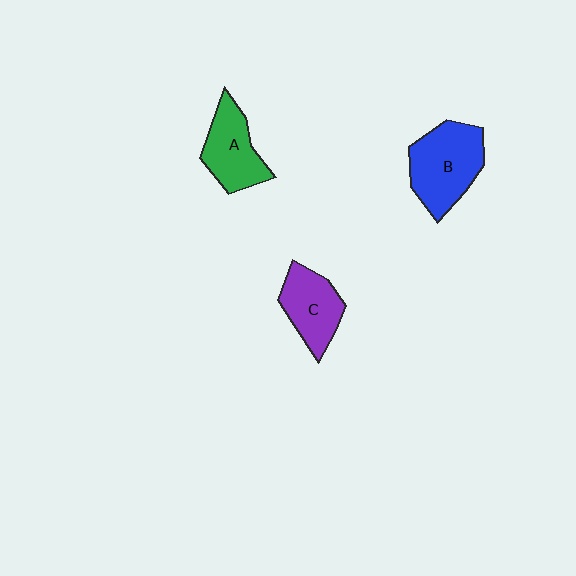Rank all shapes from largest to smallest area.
From largest to smallest: B (blue), A (green), C (purple).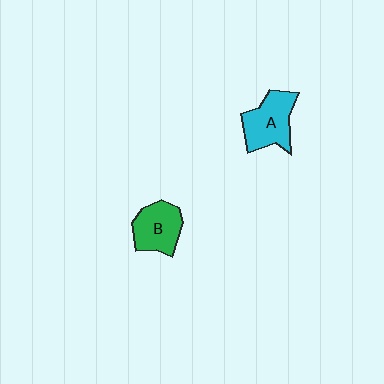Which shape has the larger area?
Shape A (cyan).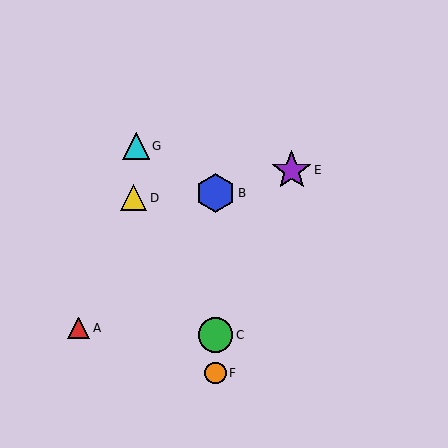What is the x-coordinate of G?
Object G is at x≈136.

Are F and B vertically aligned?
Yes, both are at x≈216.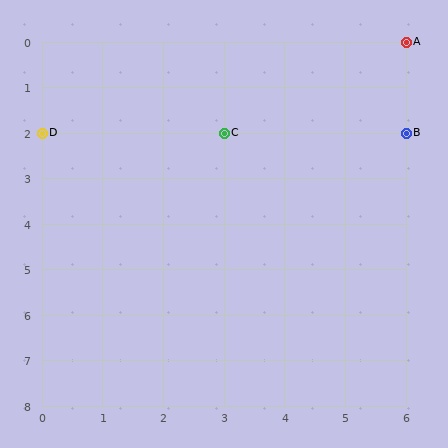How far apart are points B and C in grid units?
Points B and C are 3 columns apart.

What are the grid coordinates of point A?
Point A is at grid coordinates (6, 0).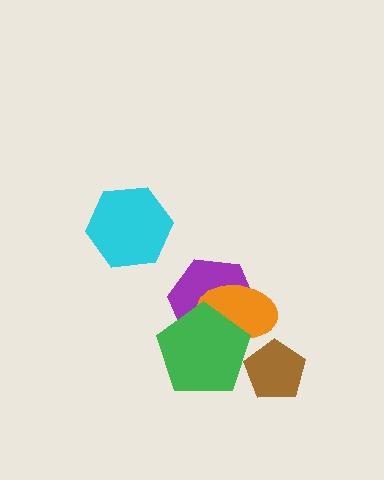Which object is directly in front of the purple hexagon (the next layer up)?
The orange ellipse is directly in front of the purple hexagon.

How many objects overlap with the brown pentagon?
0 objects overlap with the brown pentagon.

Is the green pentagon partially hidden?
No, no other shape covers it.